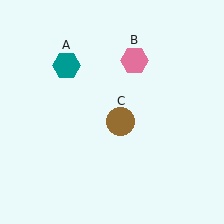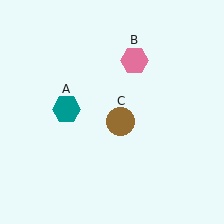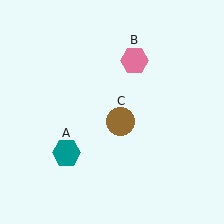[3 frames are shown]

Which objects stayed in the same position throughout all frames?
Pink hexagon (object B) and brown circle (object C) remained stationary.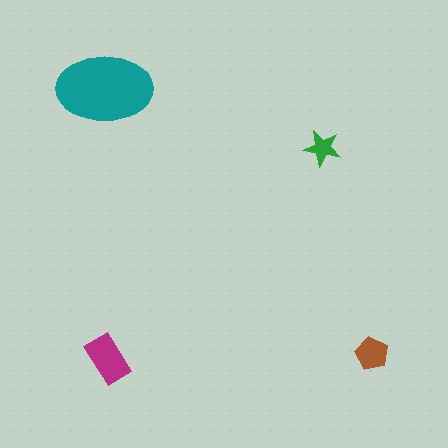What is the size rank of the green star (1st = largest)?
4th.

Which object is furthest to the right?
The brown pentagon is rightmost.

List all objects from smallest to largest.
The green star, the brown pentagon, the magenta rectangle, the teal ellipse.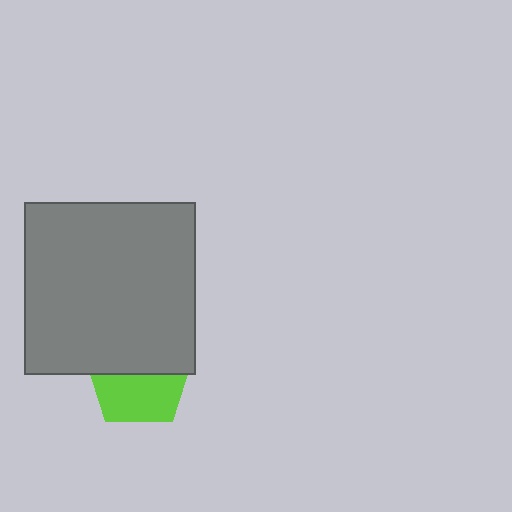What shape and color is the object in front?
The object in front is a gray square.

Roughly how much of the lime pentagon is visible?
About half of it is visible (roughly 50%).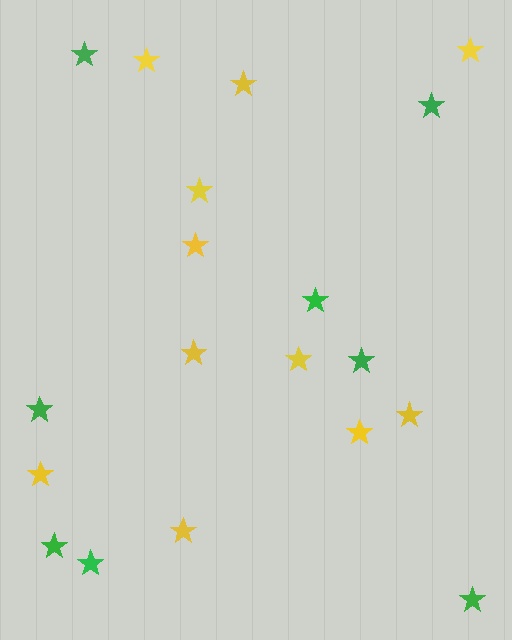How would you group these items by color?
There are 2 groups: one group of yellow stars (11) and one group of green stars (8).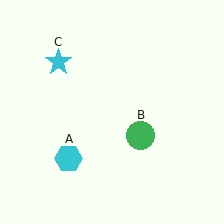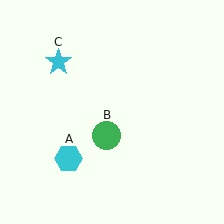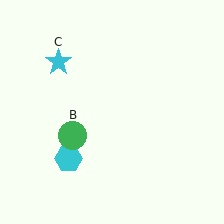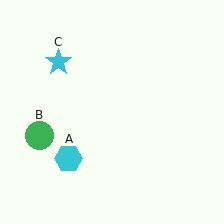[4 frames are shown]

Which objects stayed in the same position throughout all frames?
Cyan hexagon (object A) and cyan star (object C) remained stationary.